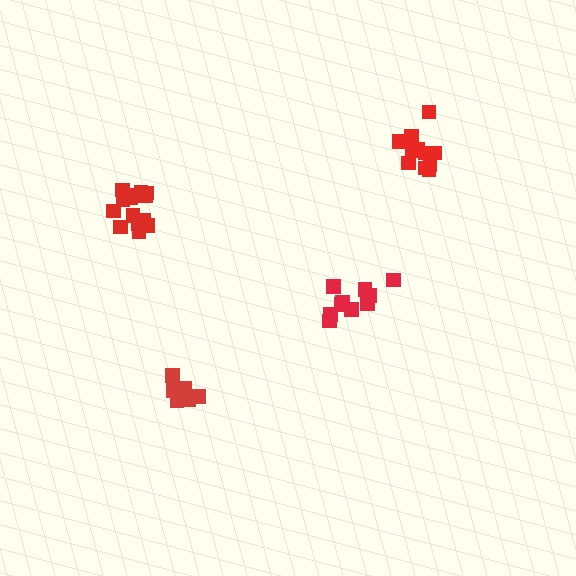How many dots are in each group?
Group 1: 14 dots, Group 2: 12 dots, Group 3: 10 dots, Group 4: 10 dots (46 total).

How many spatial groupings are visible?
There are 4 spatial groupings.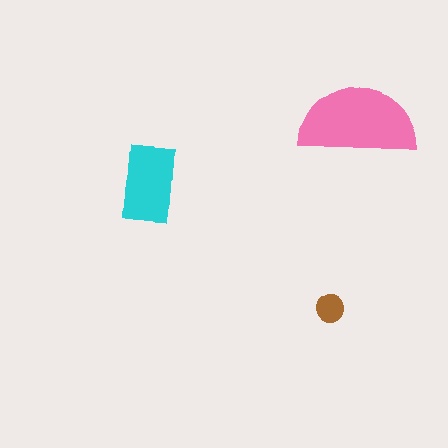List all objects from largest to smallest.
The pink semicircle, the cyan rectangle, the brown circle.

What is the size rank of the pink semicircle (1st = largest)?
1st.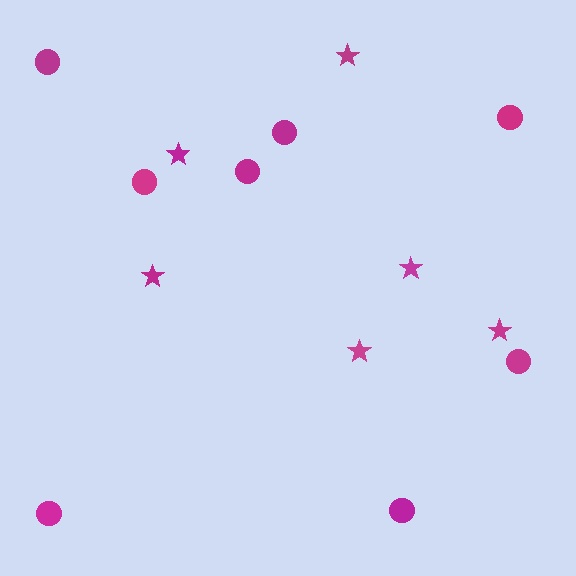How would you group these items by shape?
There are 2 groups: one group of stars (6) and one group of circles (8).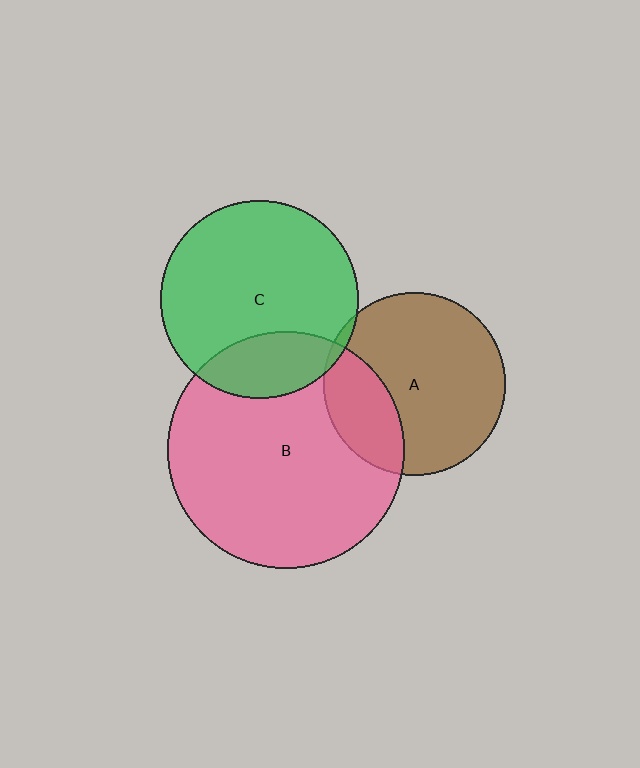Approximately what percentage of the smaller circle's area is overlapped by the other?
Approximately 5%.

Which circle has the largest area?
Circle B (pink).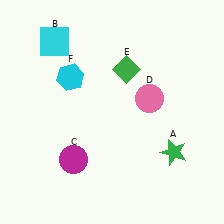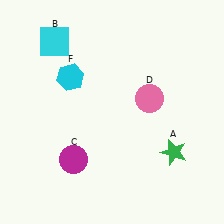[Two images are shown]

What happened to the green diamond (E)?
The green diamond (E) was removed in Image 2. It was in the top-right area of Image 1.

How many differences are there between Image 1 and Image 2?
There is 1 difference between the two images.